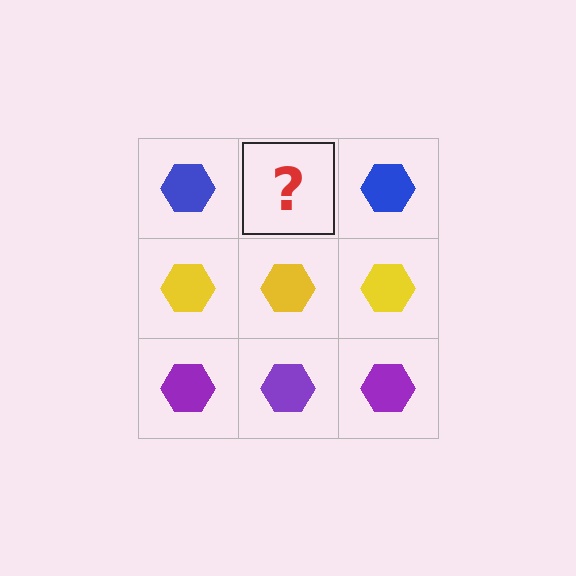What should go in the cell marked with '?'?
The missing cell should contain a blue hexagon.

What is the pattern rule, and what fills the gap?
The rule is that each row has a consistent color. The gap should be filled with a blue hexagon.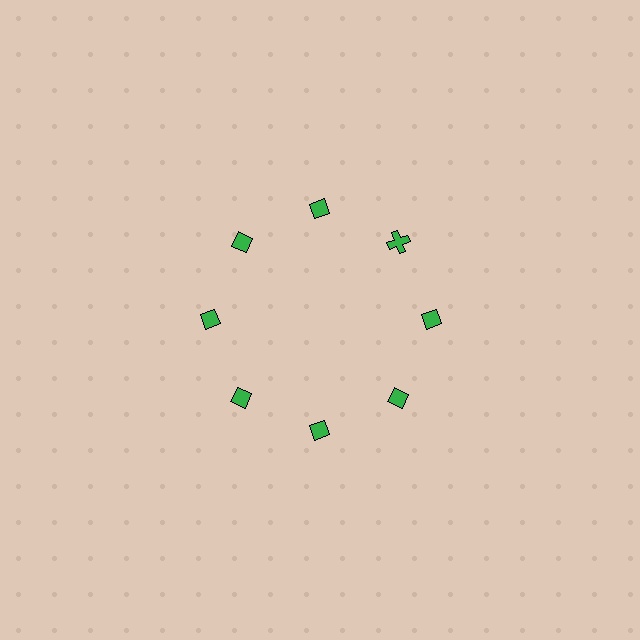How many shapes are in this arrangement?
There are 8 shapes arranged in a ring pattern.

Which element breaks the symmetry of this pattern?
The green cross at roughly the 2 o'clock position breaks the symmetry. All other shapes are green diamonds.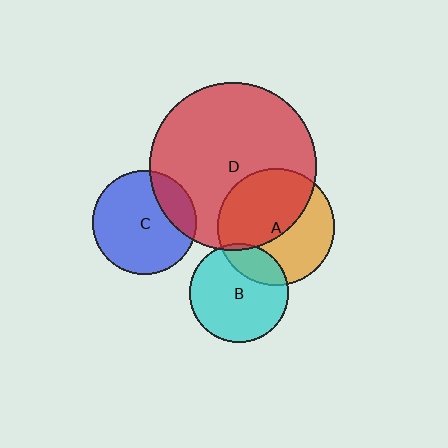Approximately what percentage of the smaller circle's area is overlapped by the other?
Approximately 25%.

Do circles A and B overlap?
Yes.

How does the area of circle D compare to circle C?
Approximately 2.6 times.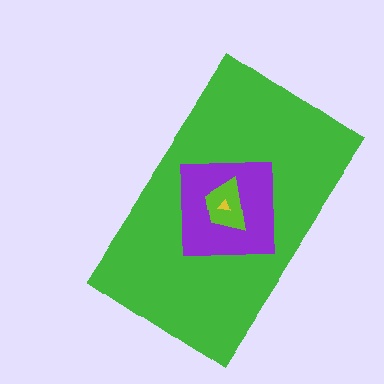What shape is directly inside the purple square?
The lime trapezoid.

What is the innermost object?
The yellow triangle.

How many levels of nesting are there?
4.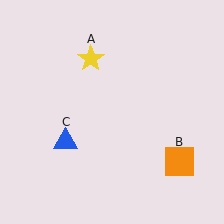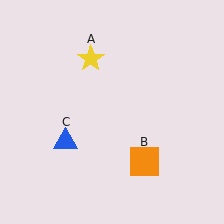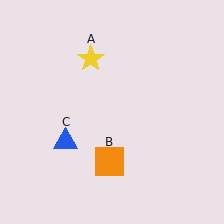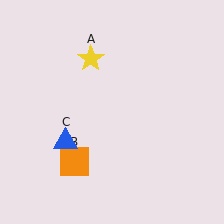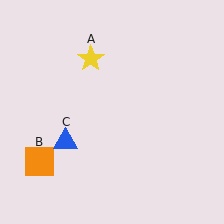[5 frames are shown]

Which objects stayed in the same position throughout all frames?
Yellow star (object A) and blue triangle (object C) remained stationary.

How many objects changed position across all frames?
1 object changed position: orange square (object B).